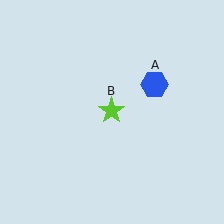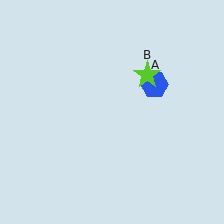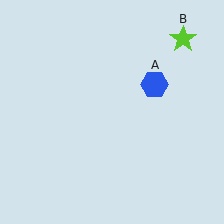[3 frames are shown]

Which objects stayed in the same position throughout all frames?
Blue hexagon (object A) remained stationary.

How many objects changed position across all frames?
1 object changed position: lime star (object B).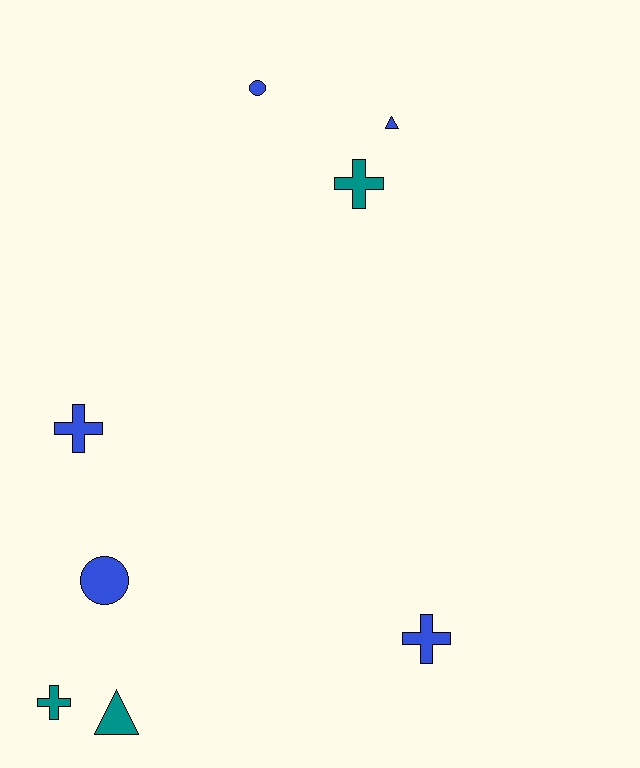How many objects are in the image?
There are 8 objects.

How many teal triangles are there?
There is 1 teal triangle.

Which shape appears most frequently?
Cross, with 4 objects.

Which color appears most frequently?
Blue, with 5 objects.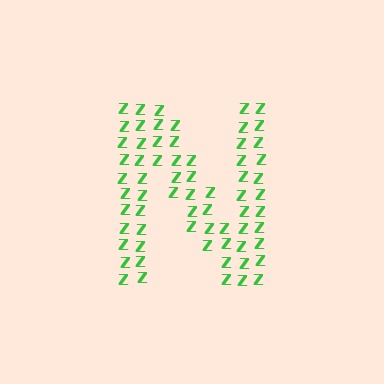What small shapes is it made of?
It is made of small letter Z's.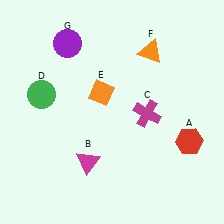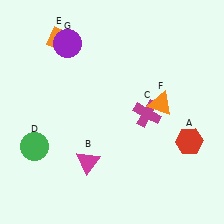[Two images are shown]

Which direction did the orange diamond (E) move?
The orange diamond (E) moved up.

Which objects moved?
The objects that moved are: the green circle (D), the orange diamond (E), the orange triangle (F).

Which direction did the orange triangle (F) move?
The orange triangle (F) moved down.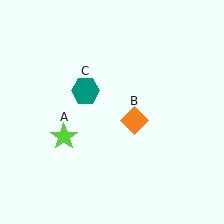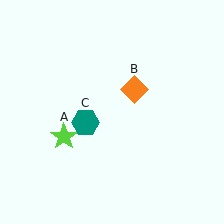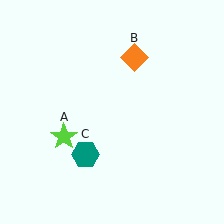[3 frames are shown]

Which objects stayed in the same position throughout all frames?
Lime star (object A) remained stationary.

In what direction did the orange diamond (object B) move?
The orange diamond (object B) moved up.